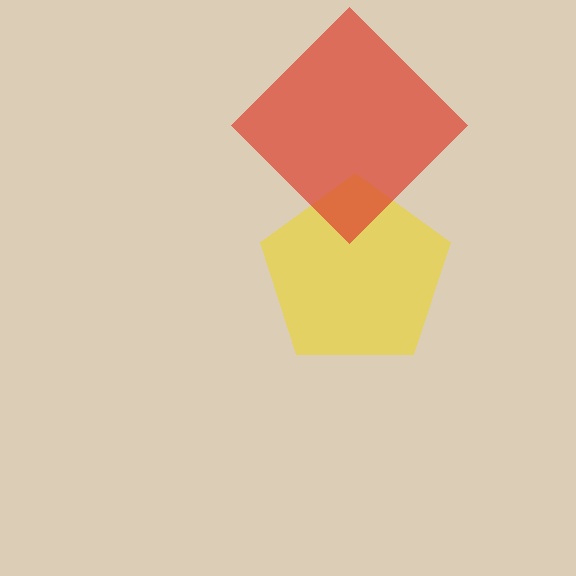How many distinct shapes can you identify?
There are 2 distinct shapes: a yellow pentagon, a red diamond.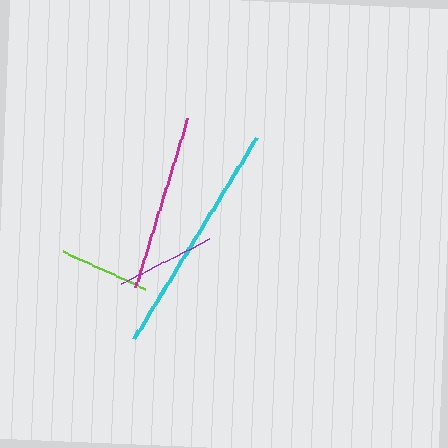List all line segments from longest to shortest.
From longest to shortest: cyan, magenta, purple, lime.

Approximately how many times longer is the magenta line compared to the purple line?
The magenta line is approximately 1.8 times the length of the purple line.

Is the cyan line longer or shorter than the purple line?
The cyan line is longer than the purple line.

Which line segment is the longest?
The cyan line is the longest at approximately 236 pixels.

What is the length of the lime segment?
The lime segment is approximately 91 pixels long.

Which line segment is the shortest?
The lime line is the shortest at approximately 91 pixels.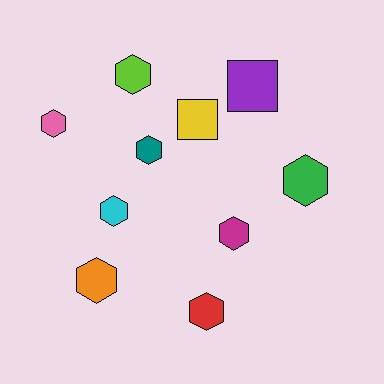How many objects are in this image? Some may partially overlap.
There are 10 objects.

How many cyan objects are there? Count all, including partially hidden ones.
There is 1 cyan object.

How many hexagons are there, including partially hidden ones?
There are 8 hexagons.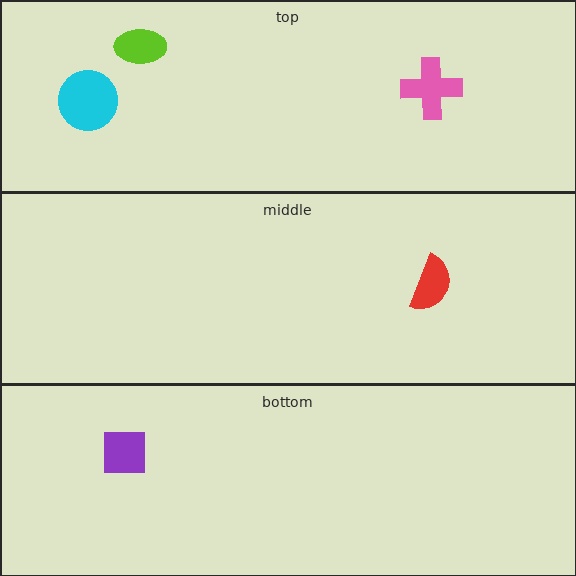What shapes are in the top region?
The cyan circle, the pink cross, the lime ellipse.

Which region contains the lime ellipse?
The top region.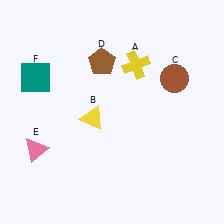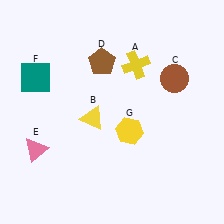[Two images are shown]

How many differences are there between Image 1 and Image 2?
There is 1 difference between the two images.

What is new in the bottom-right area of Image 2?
A yellow hexagon (G) was added in the bottom-right area of Image 2.